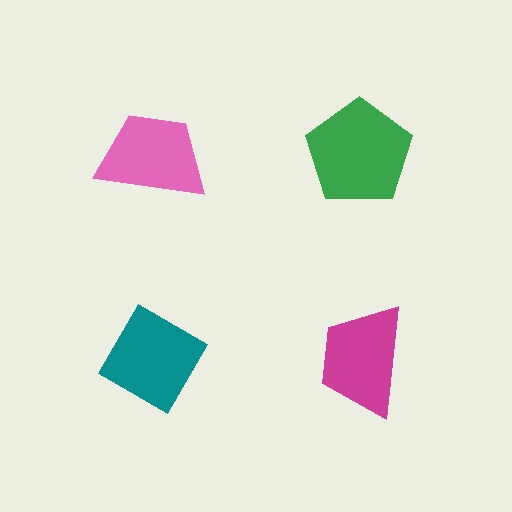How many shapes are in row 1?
2 shapes.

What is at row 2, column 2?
A magenta trapezoid.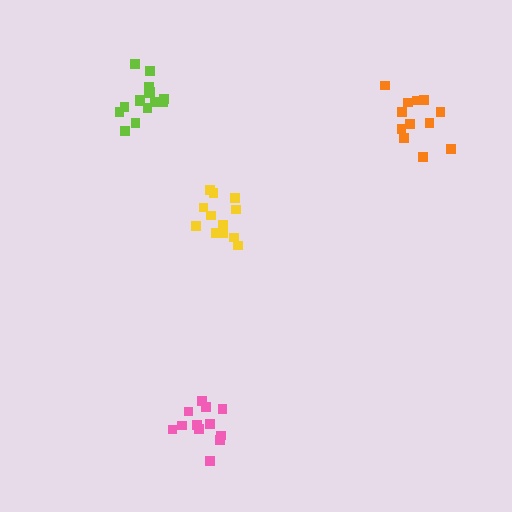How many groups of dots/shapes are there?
There are 4 groups.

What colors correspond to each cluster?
The clusters are colored: yellow, pink, lime, orange.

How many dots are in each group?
Group 1: 12 dots, Group 2: 12 dots, Group 3: 16 dots, Group 4: 12 dots (52 total).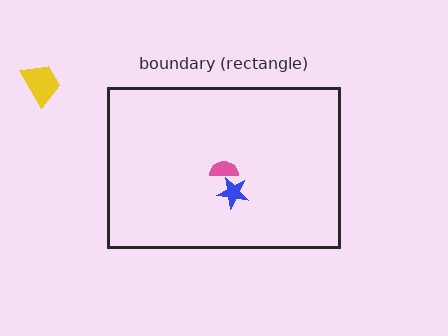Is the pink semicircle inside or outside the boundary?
Inside.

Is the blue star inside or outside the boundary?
Inside.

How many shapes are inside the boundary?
2 inside, 1 outside.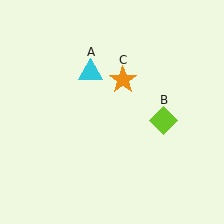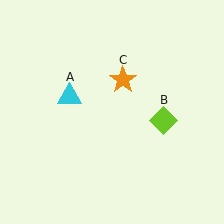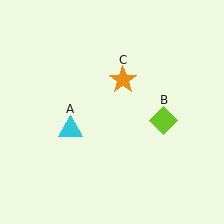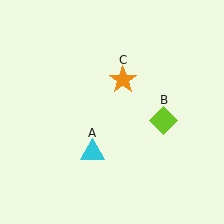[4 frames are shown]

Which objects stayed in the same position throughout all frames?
Lime diamond (object B) and orange star (object C) remained stationary.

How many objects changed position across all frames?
1 object changed position: cyan triangle (object A).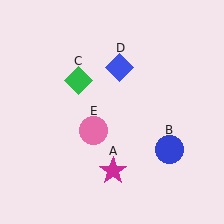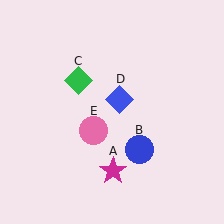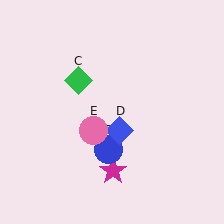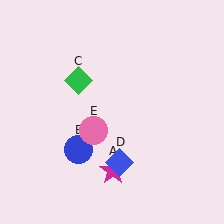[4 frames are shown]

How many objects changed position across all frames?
2 objects changed position: blue circle (object B), blue diamond (object D).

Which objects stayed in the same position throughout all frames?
Magenta star (object A) and green diamond (object C) and pink circle (object E) remained stationary.